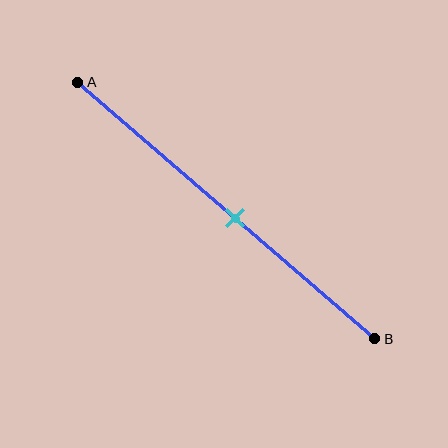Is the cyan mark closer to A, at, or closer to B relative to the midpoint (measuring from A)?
The cyan mark is approximately at the midpoint of segment AB.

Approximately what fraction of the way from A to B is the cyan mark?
The cyan mark is approximately 55% of the way from A to B.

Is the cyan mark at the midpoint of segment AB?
Yes, the mark is approximately at the midpoint.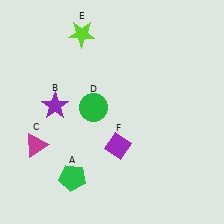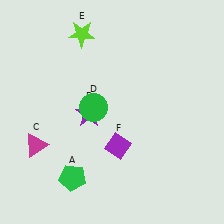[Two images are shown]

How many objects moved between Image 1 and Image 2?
1 object moved between the two images.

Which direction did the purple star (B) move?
The purple star (B) moved right.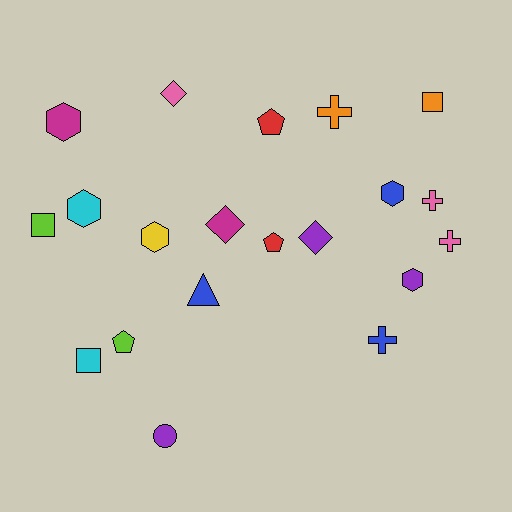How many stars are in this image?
There are no stars.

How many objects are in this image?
There are 20 objects.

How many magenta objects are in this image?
There are 2 magenta objects.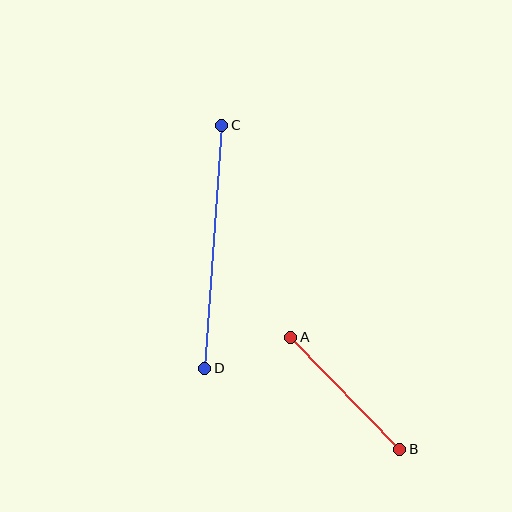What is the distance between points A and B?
The distance is approximately 156 pixels.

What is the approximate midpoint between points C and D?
The midpoint is at approximately (213, 247) pixels.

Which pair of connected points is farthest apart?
Points C and D are farthest apart.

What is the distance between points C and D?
The distance is approximately 243 pixels.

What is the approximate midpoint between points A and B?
The midpoint is at approximately (345, 393) pixels.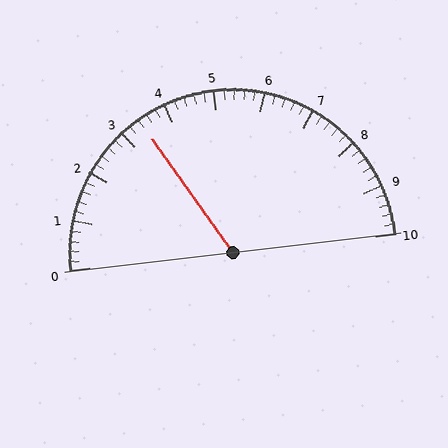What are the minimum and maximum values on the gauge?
The gauge ranges from 0 to 10.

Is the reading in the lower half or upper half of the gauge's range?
The reading is in the lower half of the range (0 to 10).